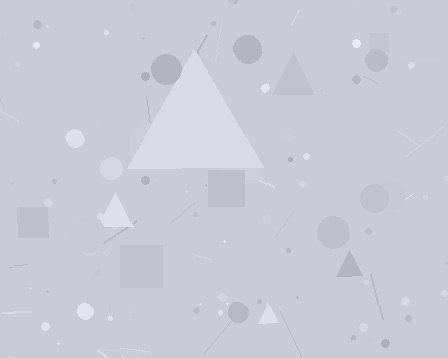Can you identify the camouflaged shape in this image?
The camouflaged shape is a triangle.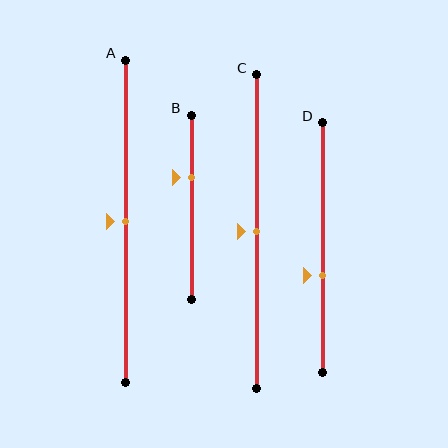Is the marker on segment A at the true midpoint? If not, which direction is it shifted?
Yes, the marker on segment A is at the true midpoint.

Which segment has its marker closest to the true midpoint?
Segment A has its marker closest to the true midpoint.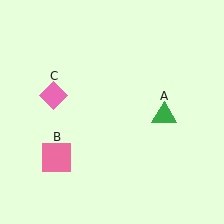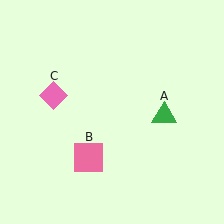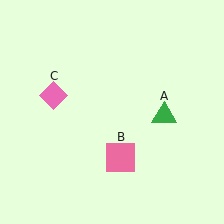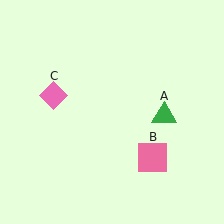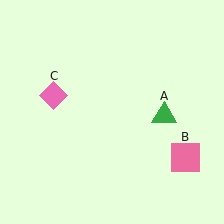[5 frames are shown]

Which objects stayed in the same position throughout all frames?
Green triangle (object A) and pink diamond (object C) remained stationary.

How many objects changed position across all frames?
1 object changed position: pink square (object B).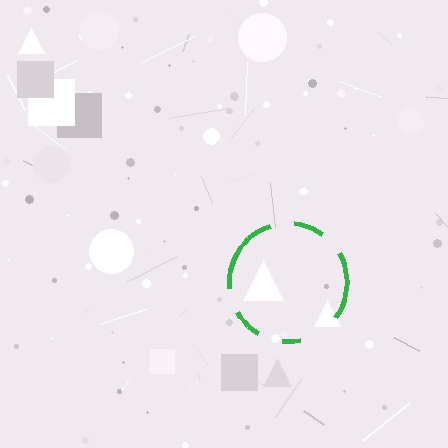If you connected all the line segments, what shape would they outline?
They would outline a circle.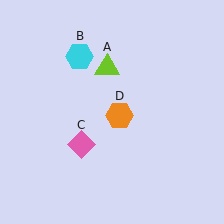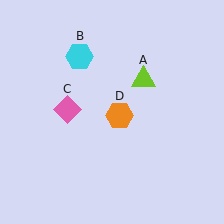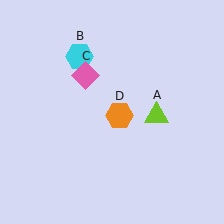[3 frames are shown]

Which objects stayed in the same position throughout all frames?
Cyan hexagon (object B) and orange hexagon (object D) remained stationary.